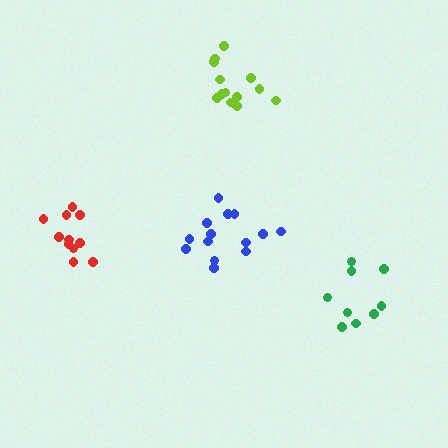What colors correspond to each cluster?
The clusters are colored: blue, lime, red, green.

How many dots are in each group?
Group 1: 14 dots, Group 2: 13 dots, Group 3: 11 dots, Group 4: 9 dots (47 total).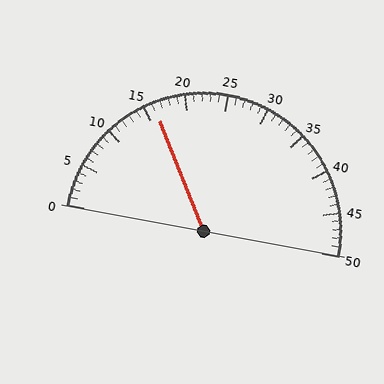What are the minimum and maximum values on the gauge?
The gauge ranges from 0 to 50.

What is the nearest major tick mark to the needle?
The nearest major tick mark is 15.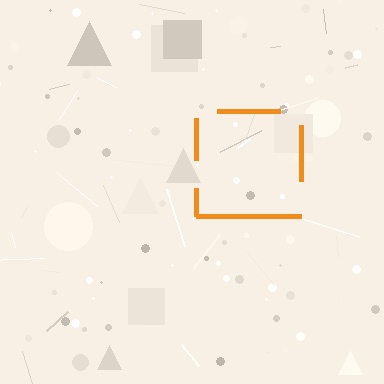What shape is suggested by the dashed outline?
The dashed outline suggests a square.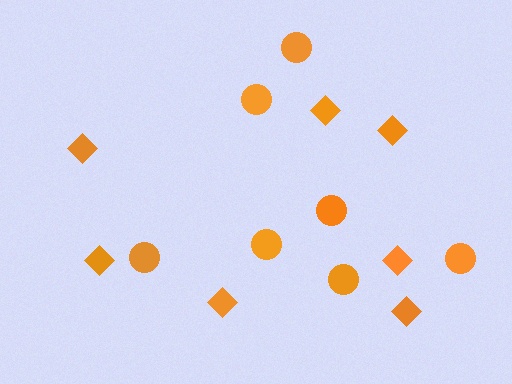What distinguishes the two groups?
There are 2 groups: one group of diamonds (7) and one group of circles (7).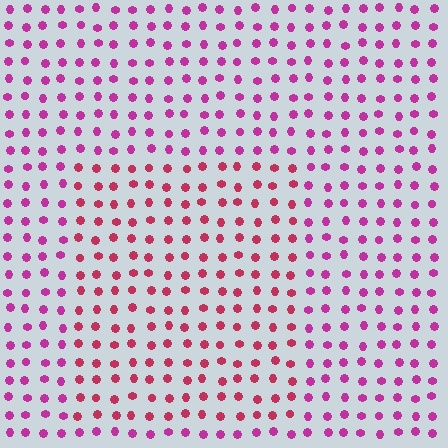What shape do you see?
I see a rectangle.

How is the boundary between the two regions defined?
The boundary is defined purely by a slight shift in hue (about 29 degrees). Spacing, size, and orientation are identical on both sides.